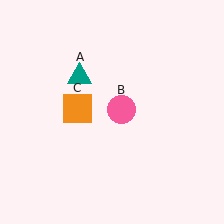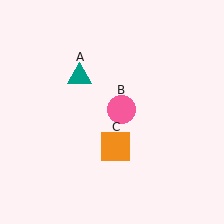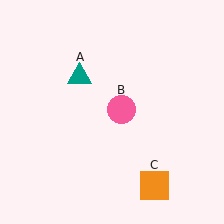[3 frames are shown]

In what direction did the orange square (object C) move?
The orange square (object C) moved down and to the right.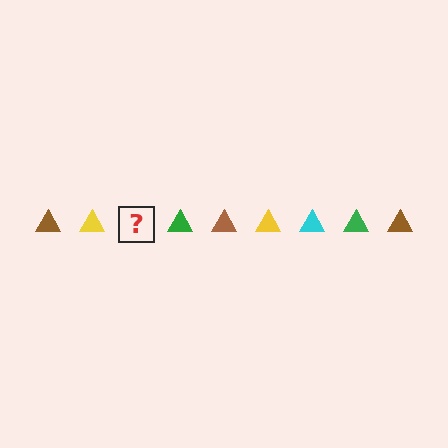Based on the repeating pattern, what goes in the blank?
The blank should be a cyan triangle.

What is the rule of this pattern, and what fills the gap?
The rule is that the pattern cycles through brown, yellow, cyan, green triangles. The gap should be filled with a cyan triangle.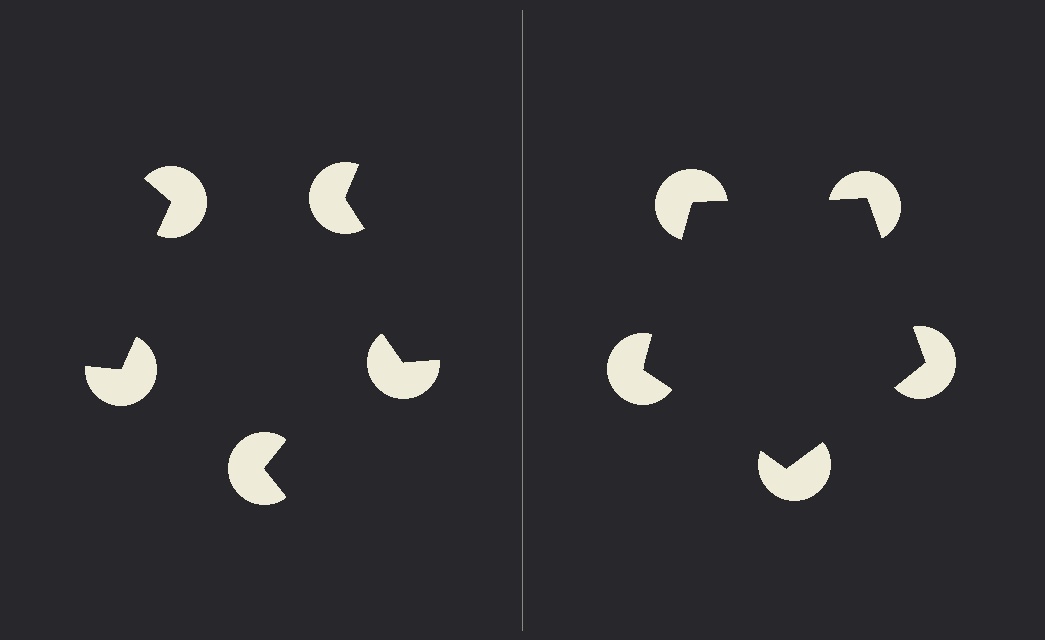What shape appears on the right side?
An illusory pentagon.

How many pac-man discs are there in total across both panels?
10 — 5 on each side.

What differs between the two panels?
The pac-man discs are positioned identically on both sides; only the wedge orientations differ. On the right they align to a pentagon; on the left they are misaligned.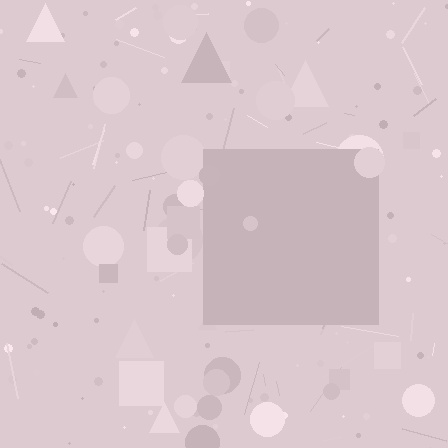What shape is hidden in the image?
A square is hidden in the image.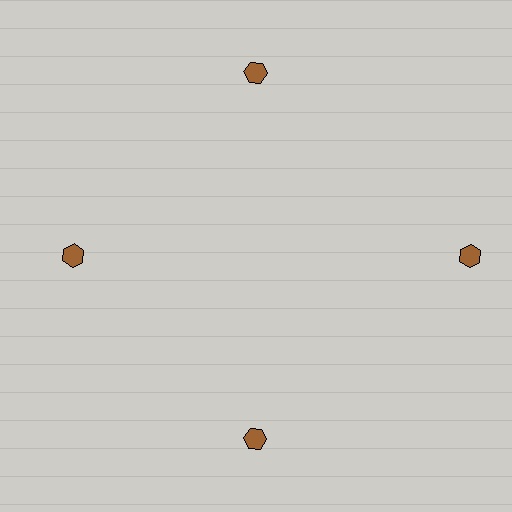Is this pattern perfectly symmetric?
No. The 4 brown hexagons are arranged in a ring, but one element near the 3 o'clock position is pushed outward from the center, breaking the 4-fold rotational symmetry.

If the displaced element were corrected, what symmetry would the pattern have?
It would have 4-fold rotational symmetry — the pattern would map onto itself every 90 degrees.